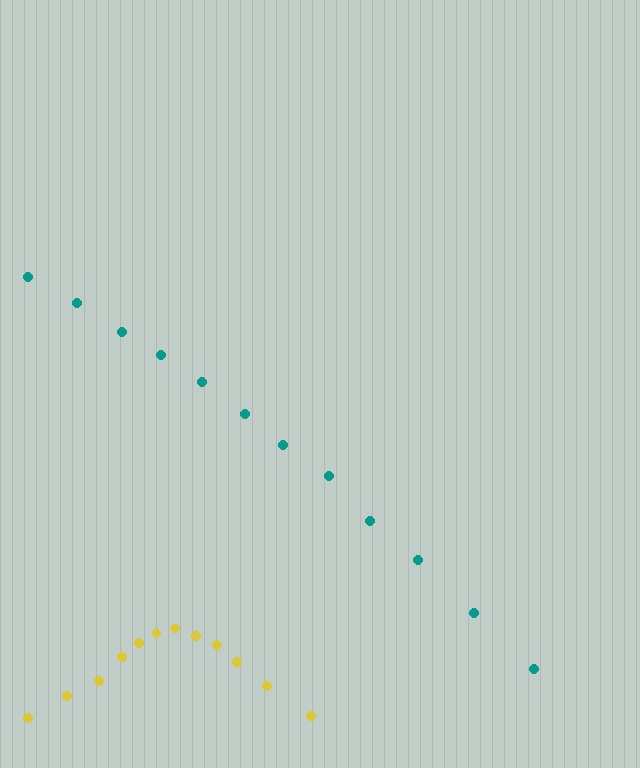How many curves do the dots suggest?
There are 2 distinct paths.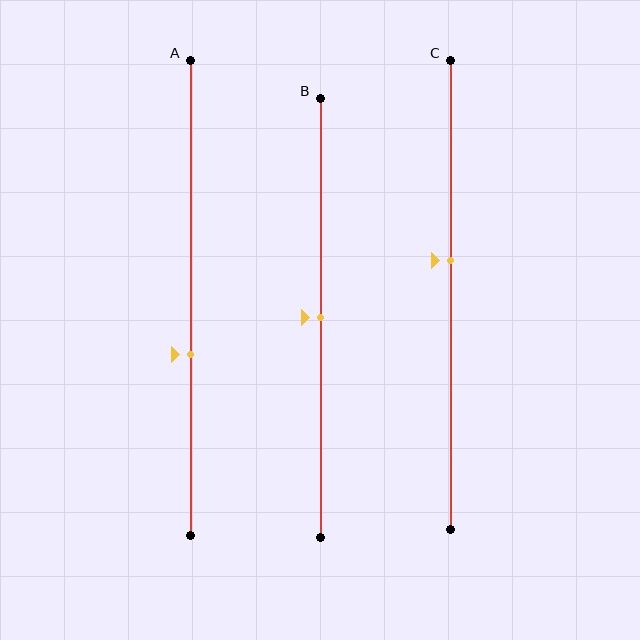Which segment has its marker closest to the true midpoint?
Segment B has its marker closest to the true midpoint.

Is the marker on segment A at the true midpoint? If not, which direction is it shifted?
No, the marker on segment A is shifted downward by about 12% of the segment length.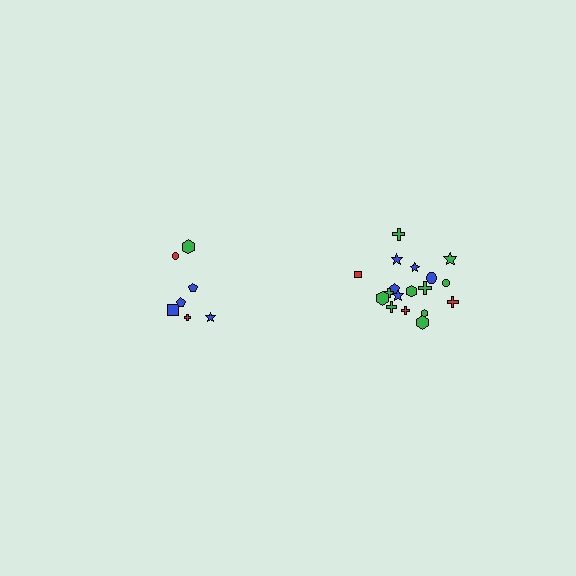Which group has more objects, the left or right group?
The right group.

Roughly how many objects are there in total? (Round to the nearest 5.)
Roughly 25 objects in total.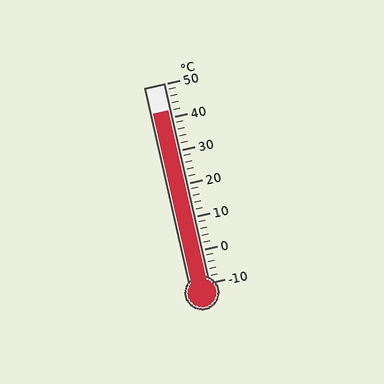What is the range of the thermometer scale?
The thermometer scale ranges from -10°C to 50°C.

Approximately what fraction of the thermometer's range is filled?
The thermometer is filled to approximately 85% of its range.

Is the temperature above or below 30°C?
The temperature is above 30°C.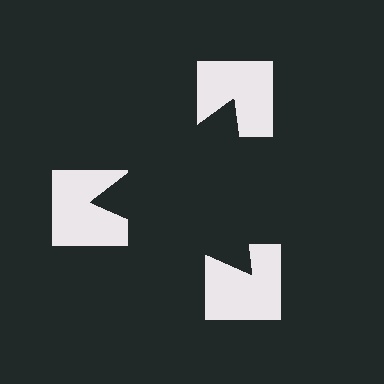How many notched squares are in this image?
There are 3 — one at each vertex of the illusory triangle.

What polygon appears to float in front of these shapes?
An illusory triangle — its edges are inferred from the aligned wedge cuts in the notched squares, not physically drawn.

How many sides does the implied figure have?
3 sides.